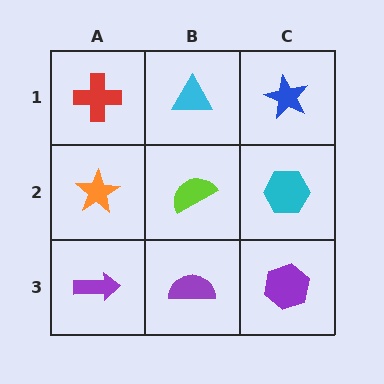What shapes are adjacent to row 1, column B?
A lime semicircle (row 2, column B), a red cross (row 1, column A), a blue star (row 1, column C).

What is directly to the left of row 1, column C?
A cyan triangle.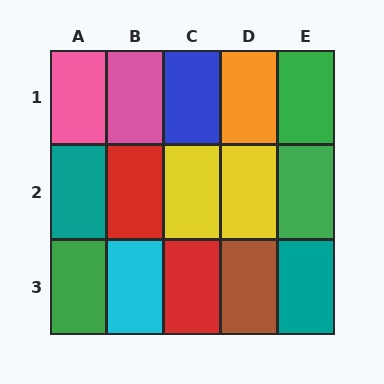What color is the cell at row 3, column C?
Red.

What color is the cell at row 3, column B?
Cyan.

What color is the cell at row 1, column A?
Pink.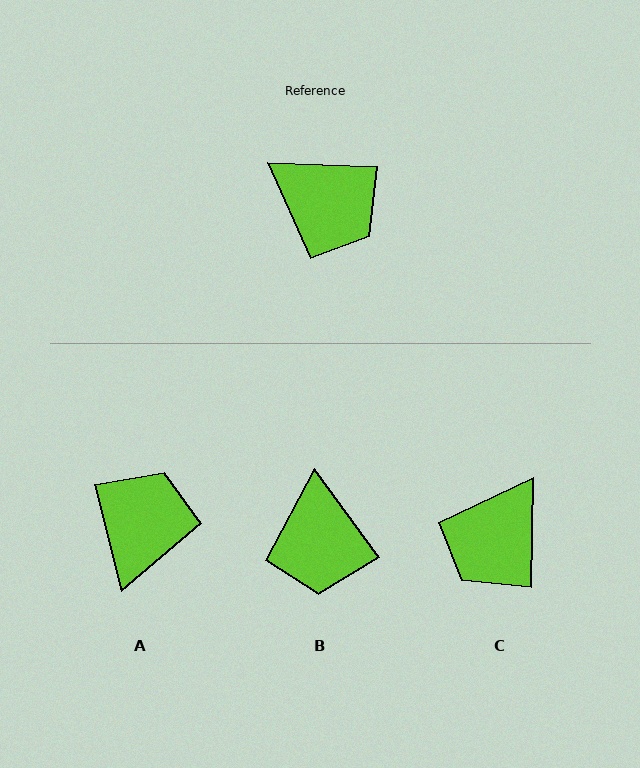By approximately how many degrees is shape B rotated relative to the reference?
Approximately 52 degrees clockwise.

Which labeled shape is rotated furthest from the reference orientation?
A, about 106 degrees away.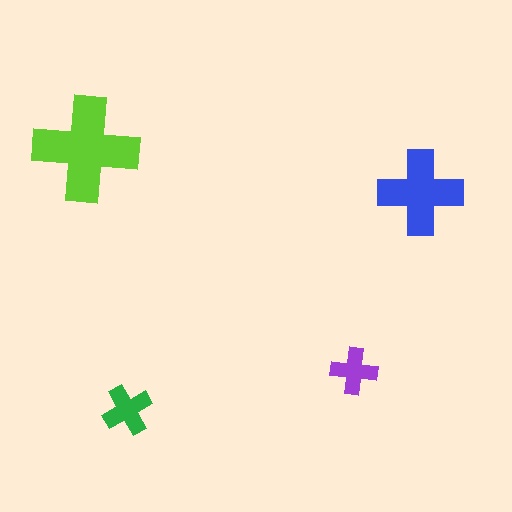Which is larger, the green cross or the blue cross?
The blue one.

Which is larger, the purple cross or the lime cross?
The lime one.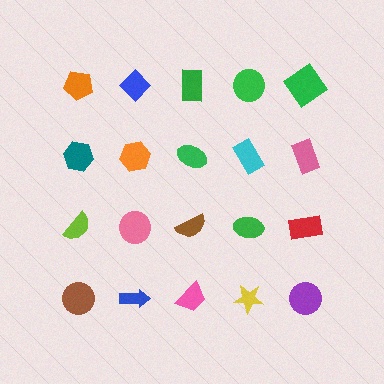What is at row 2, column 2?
An orange hexagon.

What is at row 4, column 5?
A purple circle.